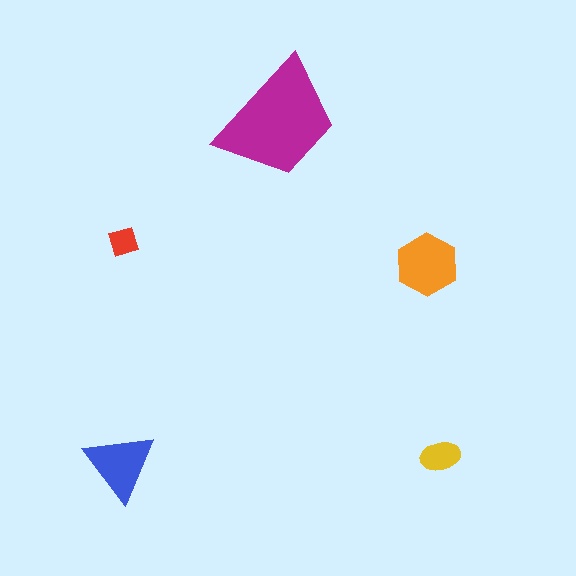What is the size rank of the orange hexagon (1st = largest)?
2nd.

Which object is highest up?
The magenta trapezoid is topmost.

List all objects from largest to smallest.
The magenta trapezoid, the orange hexagon, the blue triangle, the yellow ellipse, the red diamond.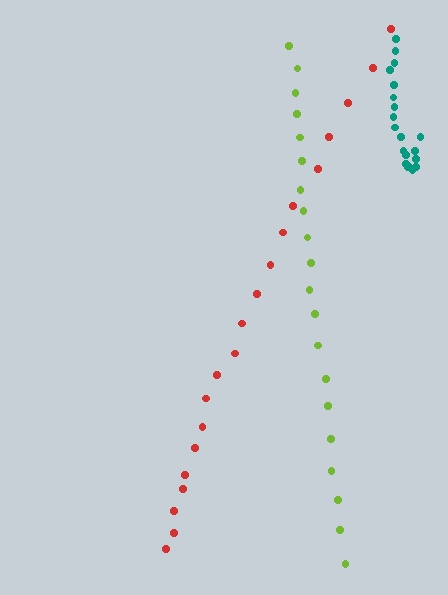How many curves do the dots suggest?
There are 3 distinct paths.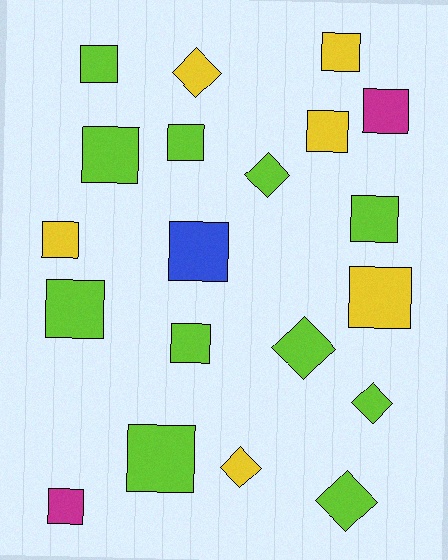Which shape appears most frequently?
Square, with 14 objects.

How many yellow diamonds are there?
There are 2 yellow diamonds.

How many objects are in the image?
There are 20 objects.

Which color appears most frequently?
Lime, with 11 objects.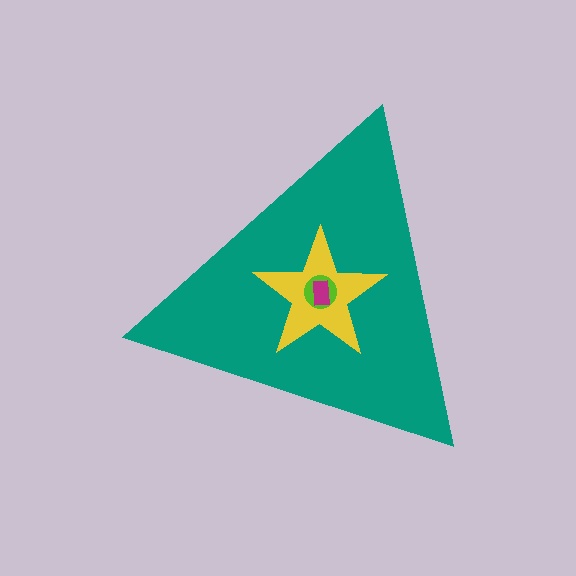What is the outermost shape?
The teal triangle.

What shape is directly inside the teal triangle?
The yellow star.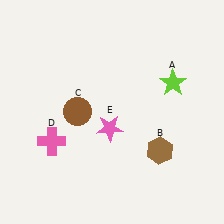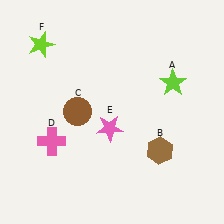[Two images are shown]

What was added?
A lime star (F) was added in Image 2.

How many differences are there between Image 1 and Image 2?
There is 1 difference between the two images.